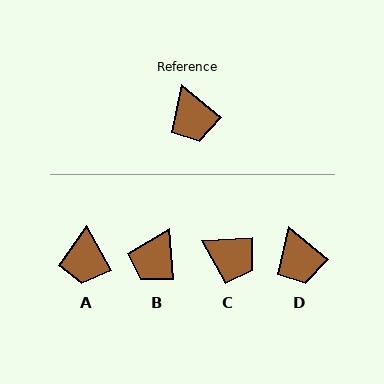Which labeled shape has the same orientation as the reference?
D.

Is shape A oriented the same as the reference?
No, it is off by about 23 degrees.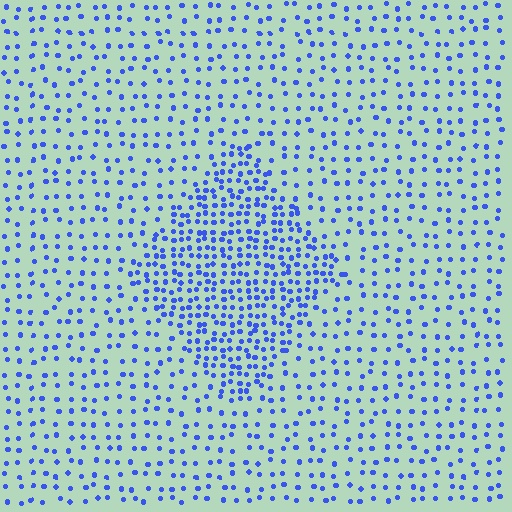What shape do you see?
I see a diamond.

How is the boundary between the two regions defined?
The boundary is defined by a change in element density (approximately 2.3x ratio). All elements are the same color, size, and shape.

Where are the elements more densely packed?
The elements are more densely packed inside the diamond boundary.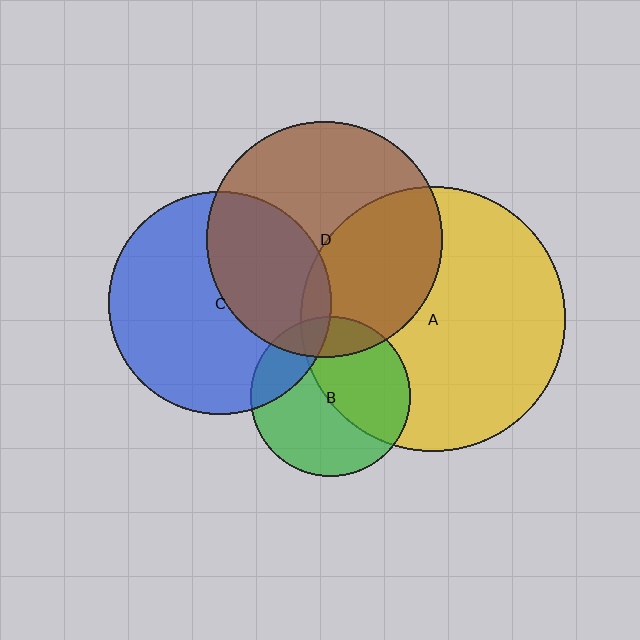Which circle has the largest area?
Circle A (yellow).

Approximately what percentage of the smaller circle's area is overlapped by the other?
Approximately 15%.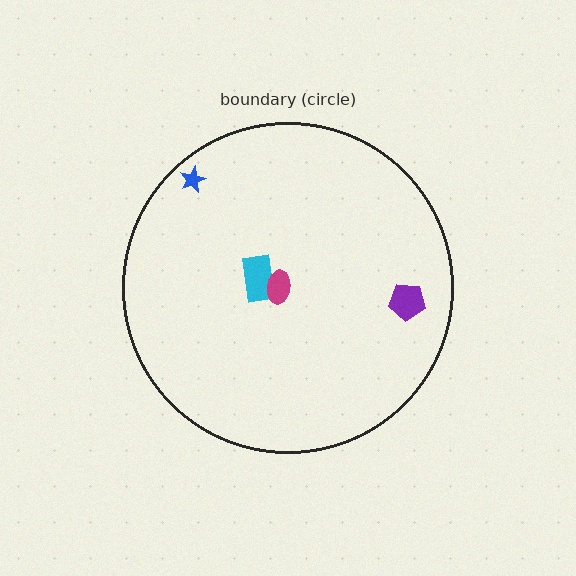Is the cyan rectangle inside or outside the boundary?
Inside.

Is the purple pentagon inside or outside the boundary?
Inside.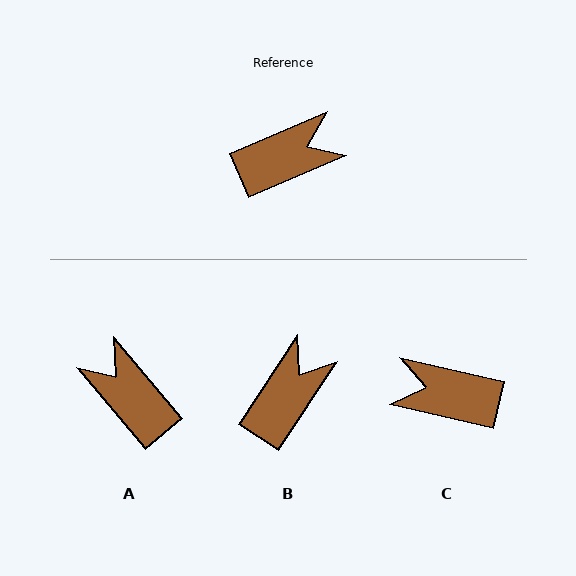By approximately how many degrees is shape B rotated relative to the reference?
Approximately 33 degrees counter-clockwise.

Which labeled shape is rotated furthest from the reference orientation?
C, about 144 degrees away.